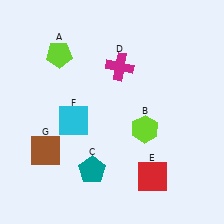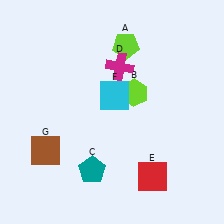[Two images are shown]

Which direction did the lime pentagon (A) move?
The lime pentagon (A) moved right.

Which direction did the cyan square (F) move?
The cyan square (F) moved right.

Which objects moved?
The objects that moved are: the lime pentagon (A), the lime hexagon (B), the cyan square (F).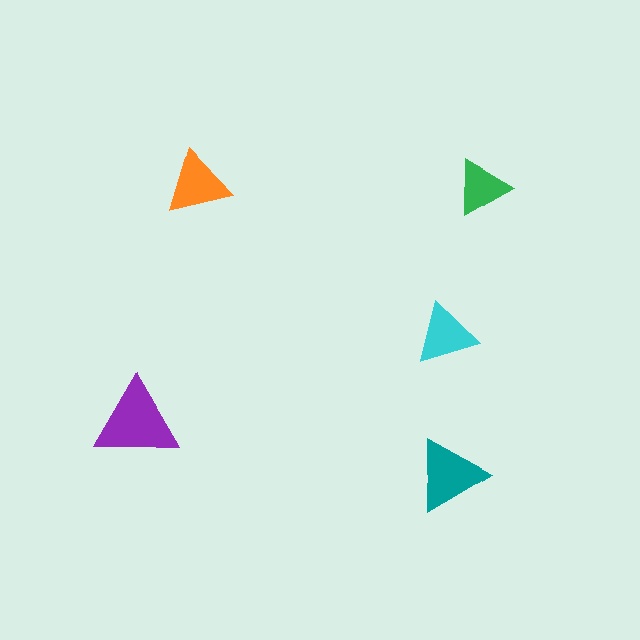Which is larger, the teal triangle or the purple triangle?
The purple one.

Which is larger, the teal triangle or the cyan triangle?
The teal one.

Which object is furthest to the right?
The green triangle is rightmost.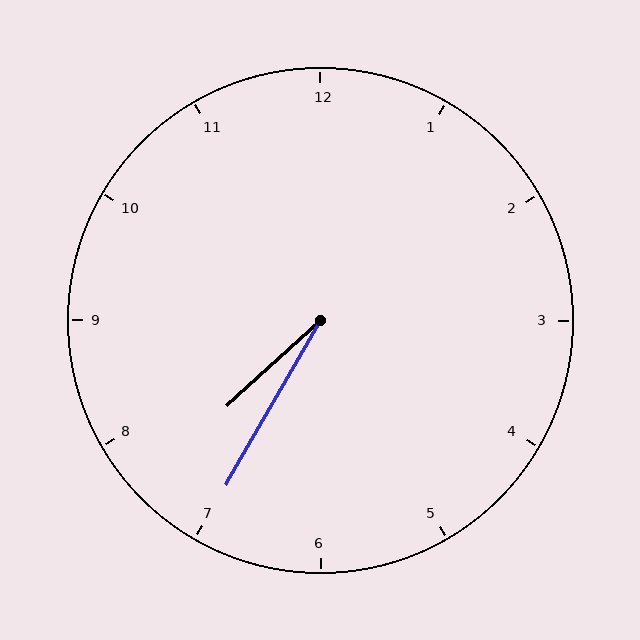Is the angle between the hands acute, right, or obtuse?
It is acute.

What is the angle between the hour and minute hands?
Approximately 18 degrees.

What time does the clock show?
7:35.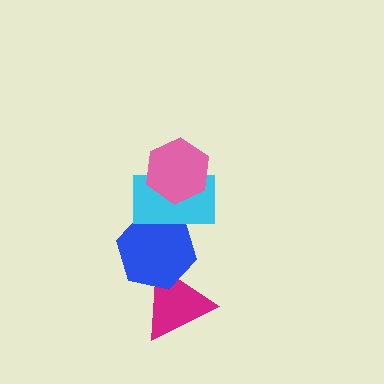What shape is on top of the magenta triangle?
The blue hexagon is on top of the magenta triangle.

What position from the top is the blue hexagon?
The blue hexagon is 3rd from the top.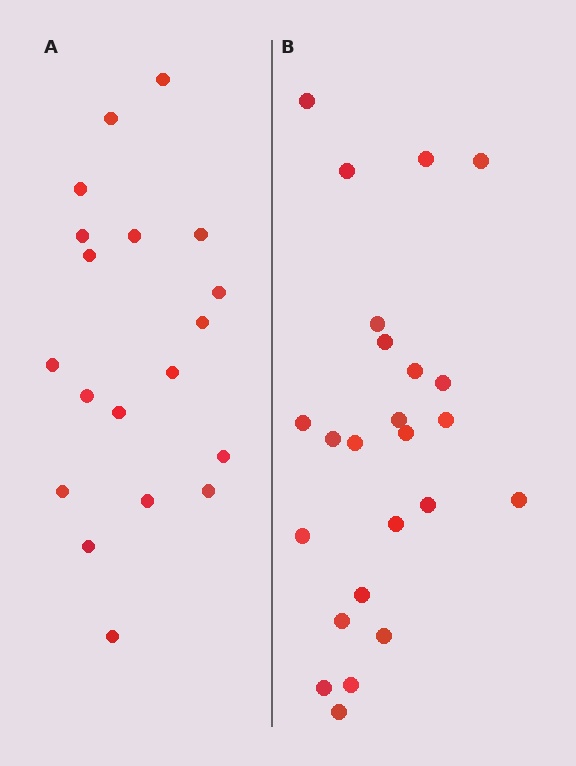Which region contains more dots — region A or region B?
Region B (the right region) has more dots.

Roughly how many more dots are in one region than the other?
Region B has about 5 more dots than region A.